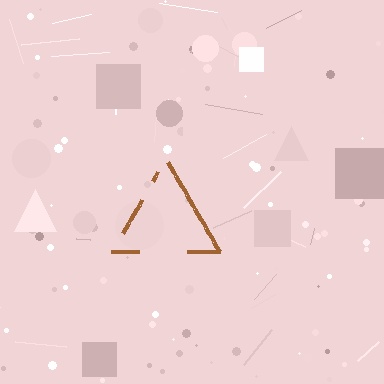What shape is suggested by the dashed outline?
The dashed outline suggests a triangle.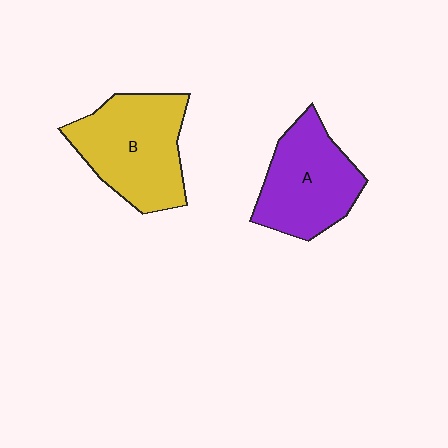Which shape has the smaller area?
Shape A (purple).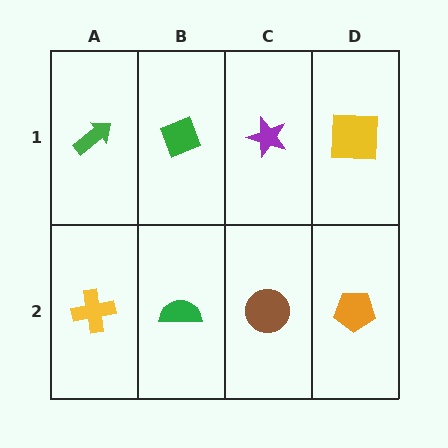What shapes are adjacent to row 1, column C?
A brown circle (row 2, column C), a green diamond (row 1, column B), a yellow square (row 1, column D).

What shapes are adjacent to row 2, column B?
A green diamond (row 1, column B), a yellow cross (row 2, column A), a brown circle (row 2, column C).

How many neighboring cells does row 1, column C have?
3.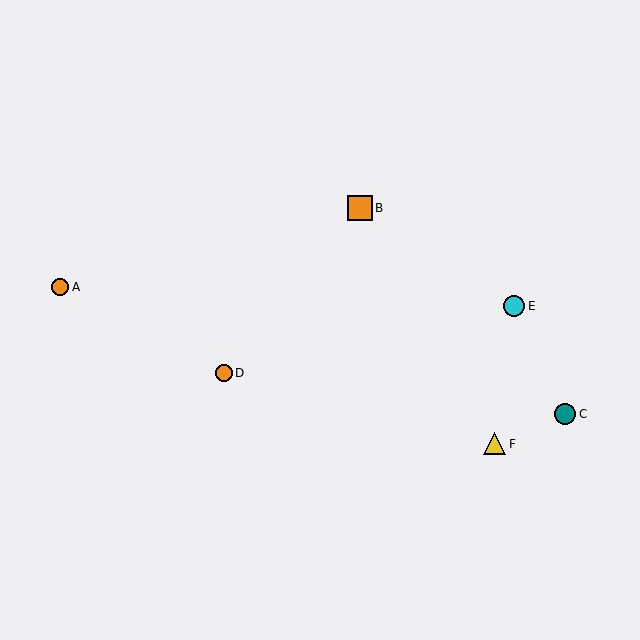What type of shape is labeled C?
Shape C is a teal circle.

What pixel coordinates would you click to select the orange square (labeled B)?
Click at (360, 208) to select the orange square B.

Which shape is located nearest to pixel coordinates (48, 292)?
The orange circle (labeled A) at (60, 287) is nearest to that location.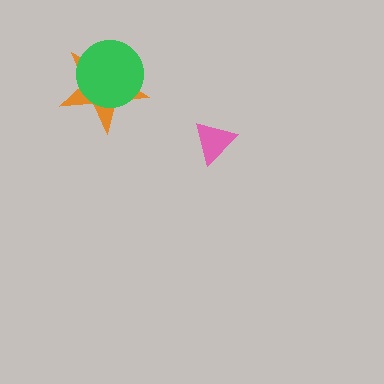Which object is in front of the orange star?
The green circle is in front of the orange star.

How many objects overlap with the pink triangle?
0 objects overlap with the pink triangle.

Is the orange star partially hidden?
Yes, it is partially covered by another shape.